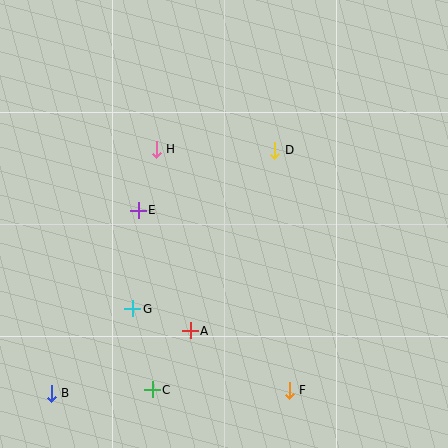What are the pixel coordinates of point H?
Point H is at (156, 149).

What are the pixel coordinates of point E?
Point E is at (138, 211).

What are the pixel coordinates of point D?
Point D is at (275, 150).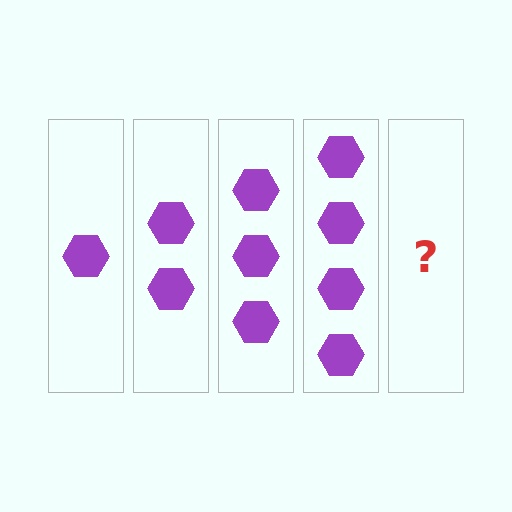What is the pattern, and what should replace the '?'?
The pattern is that each step adds one more hexagon. The '?' should be 5 hexagons.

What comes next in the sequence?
The next element should be 5 hexagons.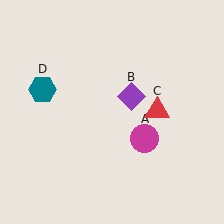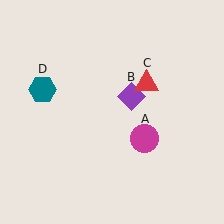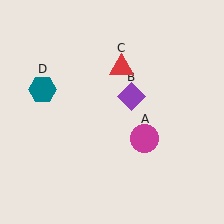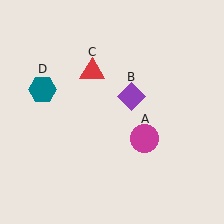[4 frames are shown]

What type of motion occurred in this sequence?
The red triangle (object C) rotated counterclockwise around the center of the scene.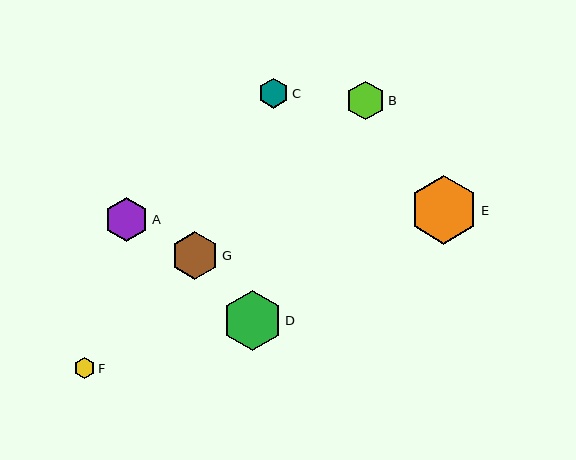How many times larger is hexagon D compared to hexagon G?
Hexagon D is approximately 1.2 times the size of hexagon G.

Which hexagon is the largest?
Hexagon E is the largest with a size of approximately 69 pixels.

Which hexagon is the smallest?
Hexagon F is the smallest with a size of approximately 22 pixels.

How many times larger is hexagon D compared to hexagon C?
Hexagon D is approximately 2.0 times the size of hexagon C.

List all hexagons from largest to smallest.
From largest to smallest: E, D, G, A, B, C, F.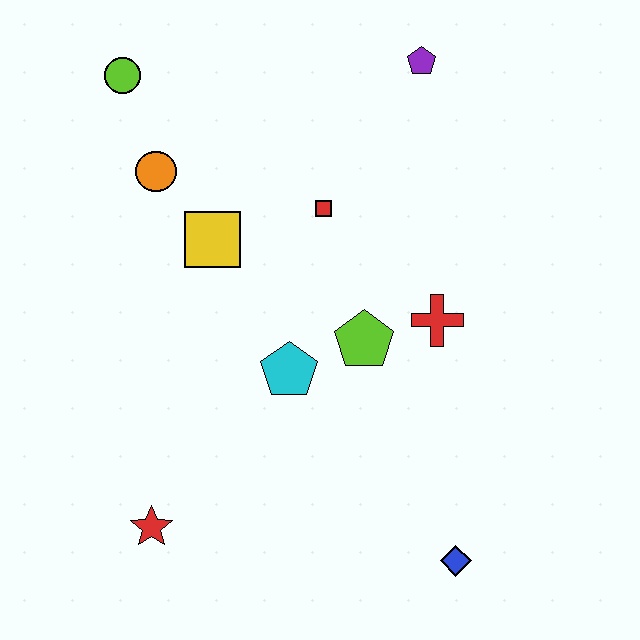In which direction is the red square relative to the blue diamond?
The red square is above the blue diamond.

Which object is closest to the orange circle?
The yellow square is closest to the orange circle.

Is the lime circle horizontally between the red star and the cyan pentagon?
No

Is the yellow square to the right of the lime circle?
Yes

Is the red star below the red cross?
Yes